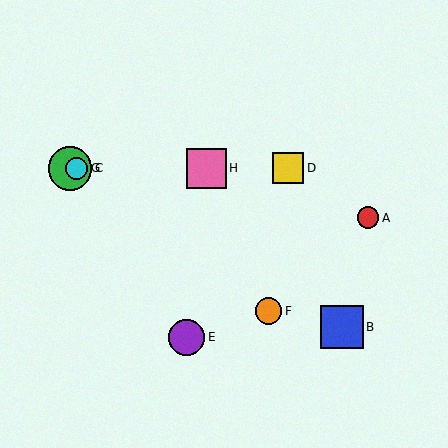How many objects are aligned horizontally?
4 objects (C, D, G, H) are aligned horizontally.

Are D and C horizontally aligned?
Yes, both are at y≈168.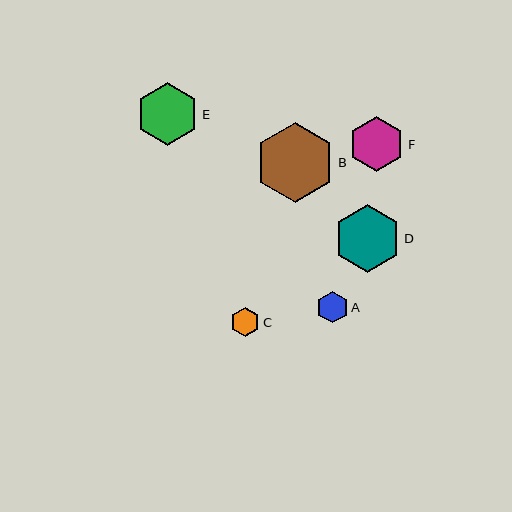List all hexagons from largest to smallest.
From largest to smallest: B, D, E, F, A, C.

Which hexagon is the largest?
Hexagon B is the largest with a size of approximately 80 pixels.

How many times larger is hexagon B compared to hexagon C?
Hexagon B is approximately 2.7 times the size of hexagon C.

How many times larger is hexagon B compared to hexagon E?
Hexagon B is approximately 1.3 times the size of hexagon E.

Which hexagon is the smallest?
Hexagon C is the smallest with a size of approximately 30 pixels.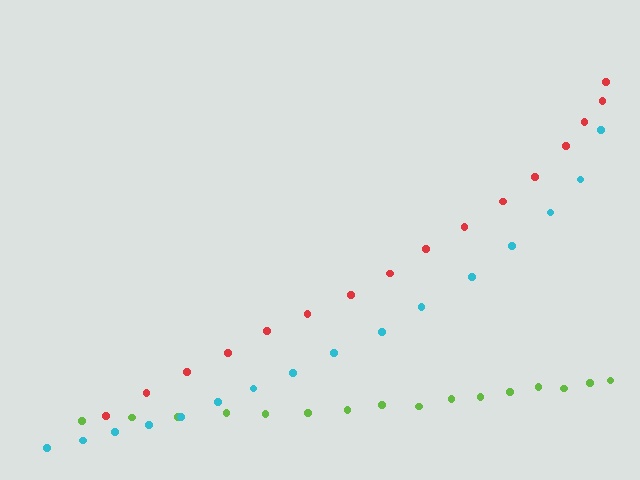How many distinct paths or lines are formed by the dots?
There are 3 distinct paths.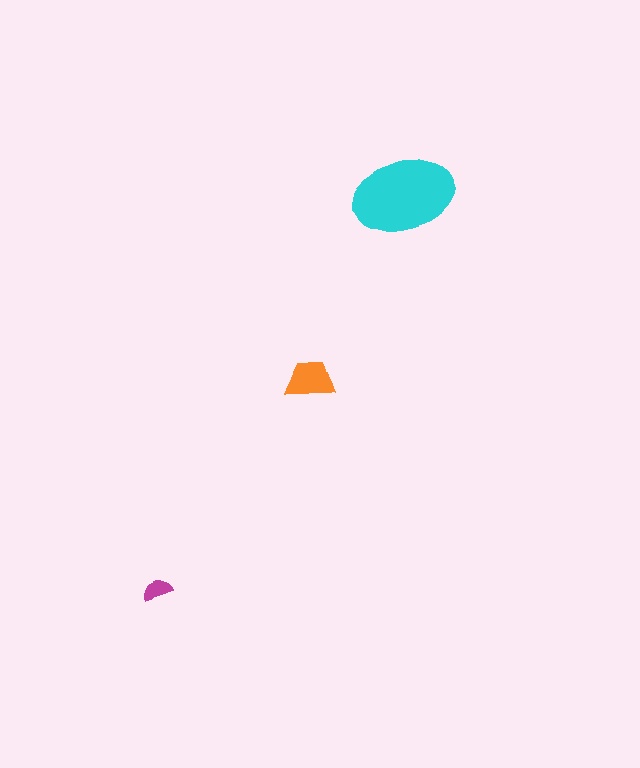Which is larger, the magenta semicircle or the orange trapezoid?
The orange trapezoid.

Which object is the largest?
The cyan ellipse.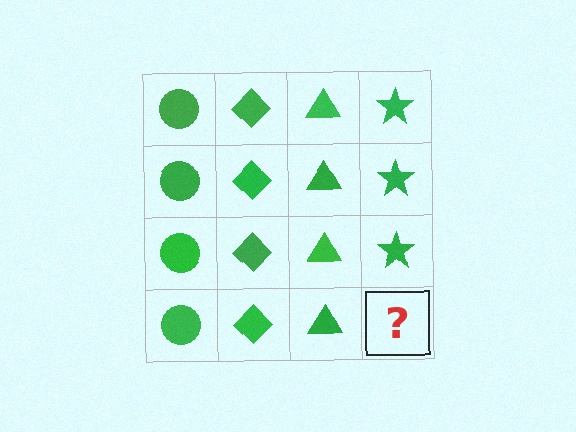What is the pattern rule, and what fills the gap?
The rule is that each column has a consistent shape. The gap should be filled with a green star.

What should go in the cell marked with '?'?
The missing cell should contain a green star.